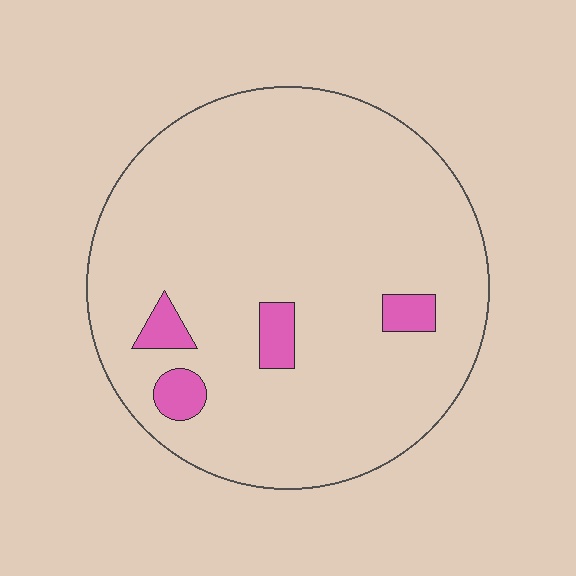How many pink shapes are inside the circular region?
4.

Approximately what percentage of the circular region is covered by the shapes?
Approximately 5%.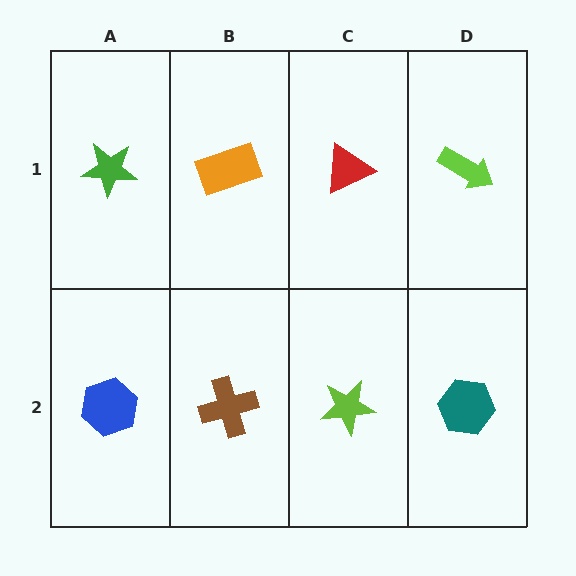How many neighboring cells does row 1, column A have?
2.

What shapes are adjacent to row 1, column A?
A blue hexagon (row 2, column A), an orange rectangle (row 1, column B).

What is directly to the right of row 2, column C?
A teal hexagon.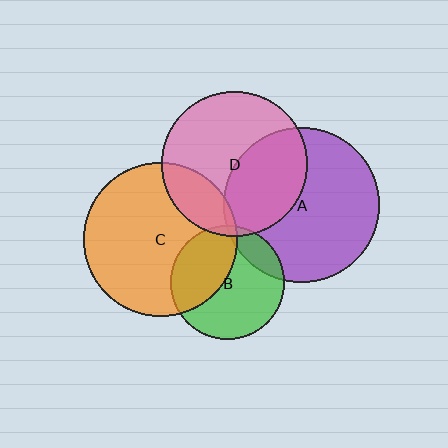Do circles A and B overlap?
Yes.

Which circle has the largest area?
Circle A (purple).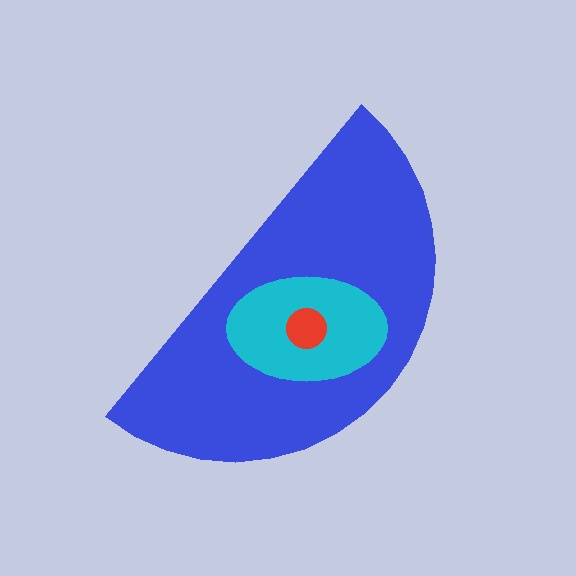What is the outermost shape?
The blue semicircle.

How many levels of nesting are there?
3.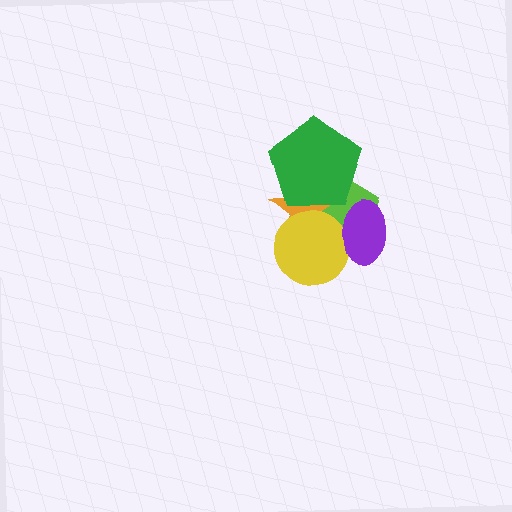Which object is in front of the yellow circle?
The purple ellipse is in front of the yellow circle.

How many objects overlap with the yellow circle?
3 objects overlap with the yellow circle.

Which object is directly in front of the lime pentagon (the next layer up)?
The orange star is directly in front of the lime pentagon.